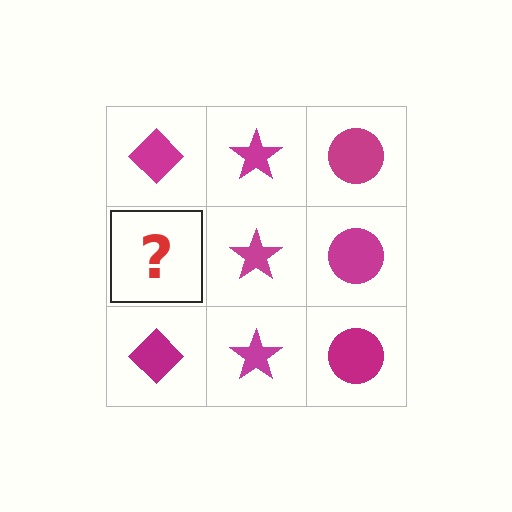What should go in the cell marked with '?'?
The missing cell should contain a magenta diamond.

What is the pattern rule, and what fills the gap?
The rule is that each column has a consistent shape. The gap should be filled with a magenta diamond.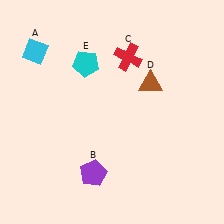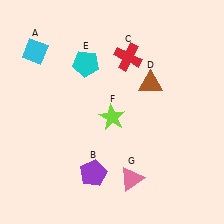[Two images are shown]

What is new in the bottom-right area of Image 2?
A pink triangle (G) was added in the bottom-right area of Image 2.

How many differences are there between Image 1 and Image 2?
There are 2 differences between the two images.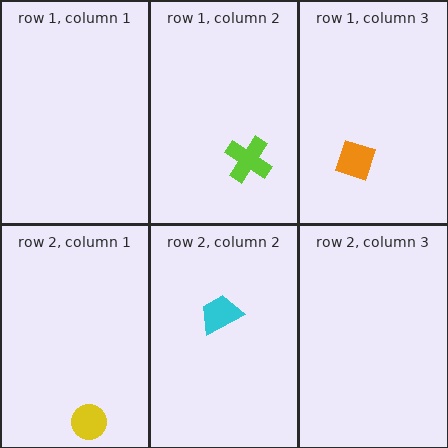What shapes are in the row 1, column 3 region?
The orange diamond.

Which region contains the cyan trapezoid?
The row 2, column 2 region.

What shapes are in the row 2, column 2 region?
The cyan trapezoid.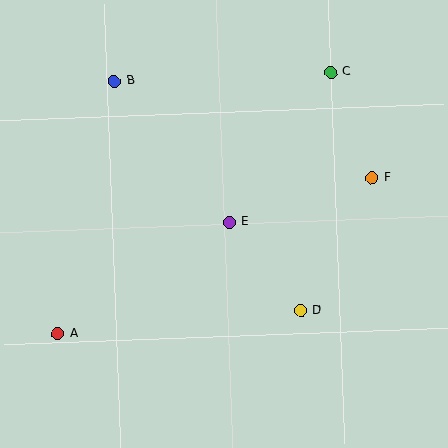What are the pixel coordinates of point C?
Point C is at (331, 72).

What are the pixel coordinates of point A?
Point A is at (58, 334).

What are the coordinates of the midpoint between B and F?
The midpoint between B and F is at (243, 130).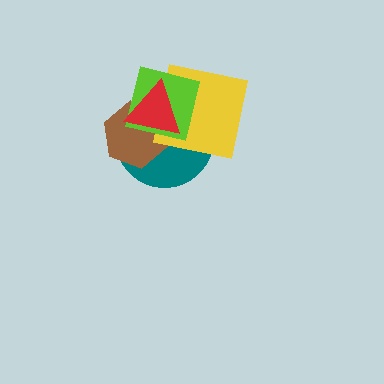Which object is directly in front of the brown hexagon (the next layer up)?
The lime square is directly in front of the brown hexagon.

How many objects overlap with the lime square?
4 objects overlap with the lime square.